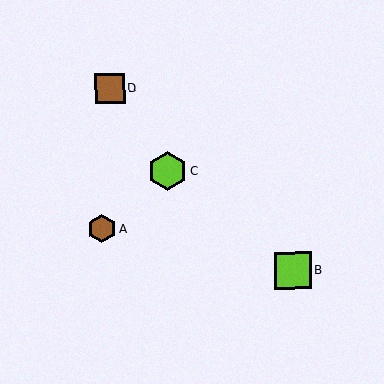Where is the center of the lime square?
The center of the lime square is at (293, 271).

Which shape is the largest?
The lime hexagon (labeled C) is the largest.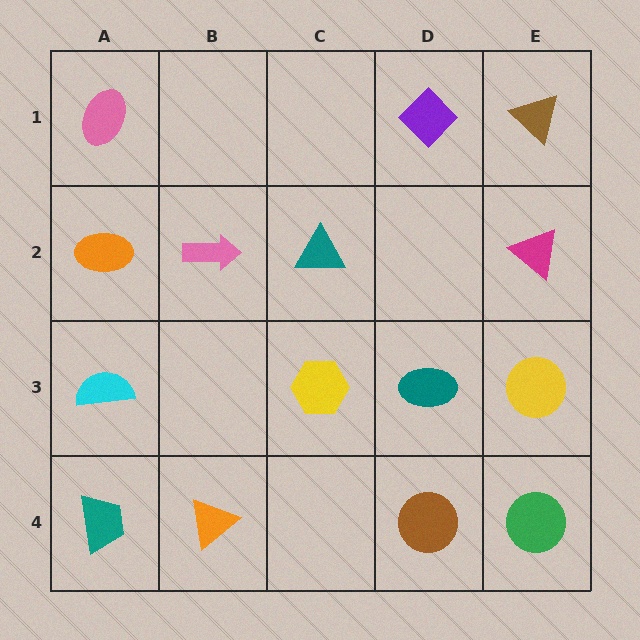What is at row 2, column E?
A magenta triangle.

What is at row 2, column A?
An orange ellipse.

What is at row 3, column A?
A cyan semicircle.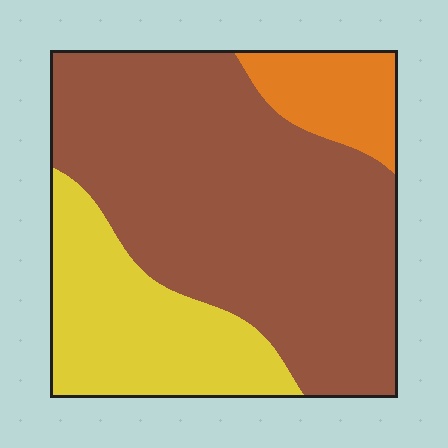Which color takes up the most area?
Brown, at roughly 65%.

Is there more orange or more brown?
Brown.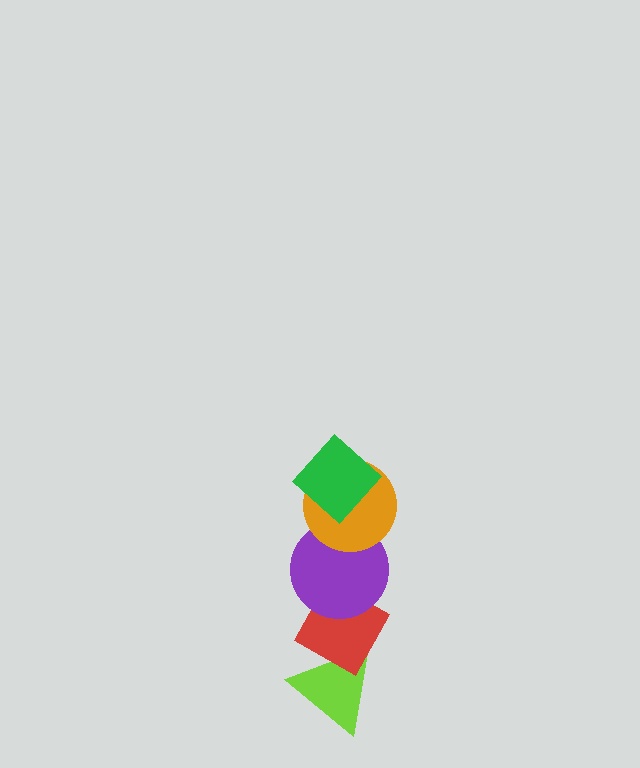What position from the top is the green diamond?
The green diamond is 1st from the top.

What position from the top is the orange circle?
The orange circle is 2nd from the top.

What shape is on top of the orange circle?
The green diamond is on top of the orange circle.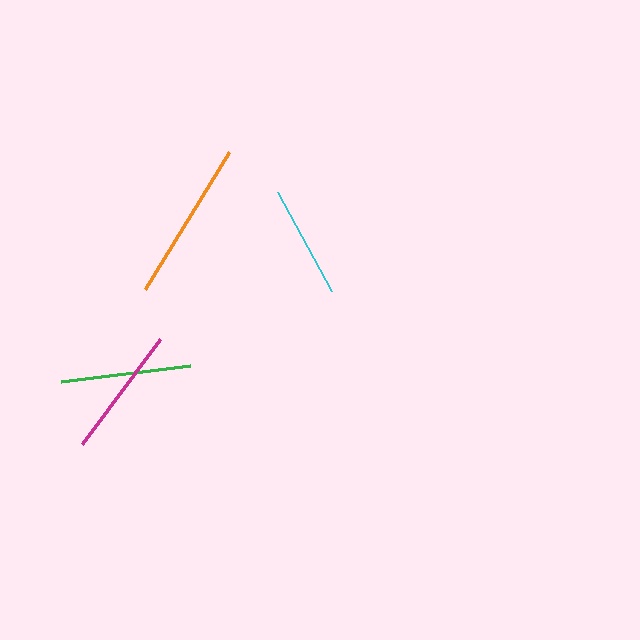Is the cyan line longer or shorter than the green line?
The green line is longer than the cyan line.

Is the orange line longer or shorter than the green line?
The orange line is longer than the green line.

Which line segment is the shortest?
The cyan line is the shortest at approximately 112 pixels.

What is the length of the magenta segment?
The magenta segment is approximately 131 pixels long.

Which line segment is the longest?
The orange line is the longest at approximately 161 pixels.